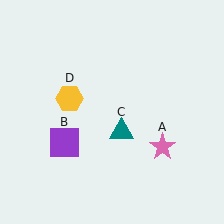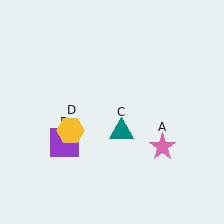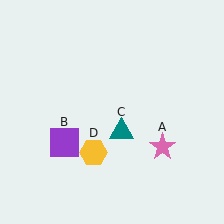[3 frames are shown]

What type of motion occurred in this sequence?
The yellow hexagon (object D) rotated counterclockwise around the center of the scene.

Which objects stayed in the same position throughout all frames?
Pink star (object A) and purple square (object B) and teal triangle (object C) remained stationary.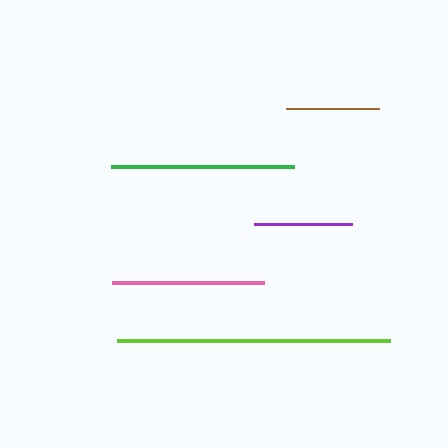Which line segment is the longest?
The lime line is the longest at approximately 273 pixels.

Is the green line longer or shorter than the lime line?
The lime line is longer than the green line.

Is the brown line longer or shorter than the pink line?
The pink line is longer than the brown line.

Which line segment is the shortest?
The brown line is the shortest at approximately 93 pixels.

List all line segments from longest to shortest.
From longest to shortest: lime, green, pink, purple, brown.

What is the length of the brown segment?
The brown segment is approximately 93 pixels long.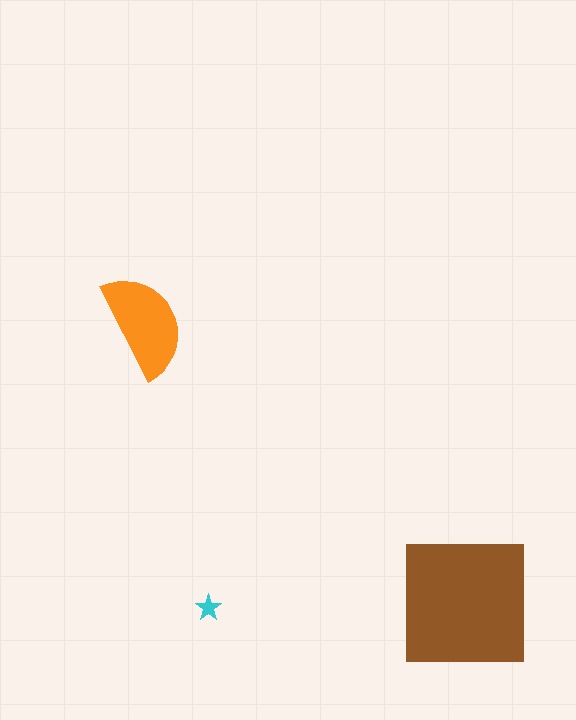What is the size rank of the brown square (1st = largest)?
1st.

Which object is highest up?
The orange semicircle is topmost.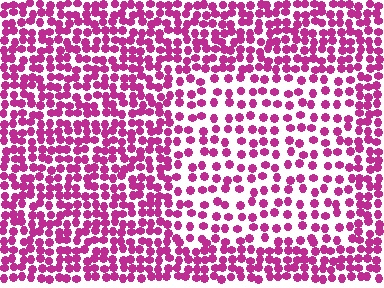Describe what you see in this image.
The image contains small magenta elements arranged at two different densities. A rectangle-shaped region is visible where the elements are less densely packed than the surrounding area.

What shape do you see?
I see a rectangle.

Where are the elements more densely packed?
The elements are more densely packed outside the rectangle boundary.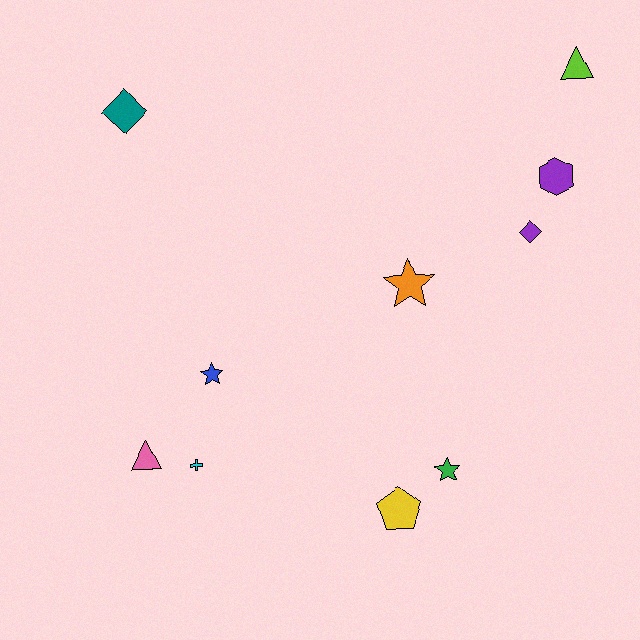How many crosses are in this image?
There is 1 cross.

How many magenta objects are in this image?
There are no magenta objects.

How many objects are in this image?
There are 10 objects.